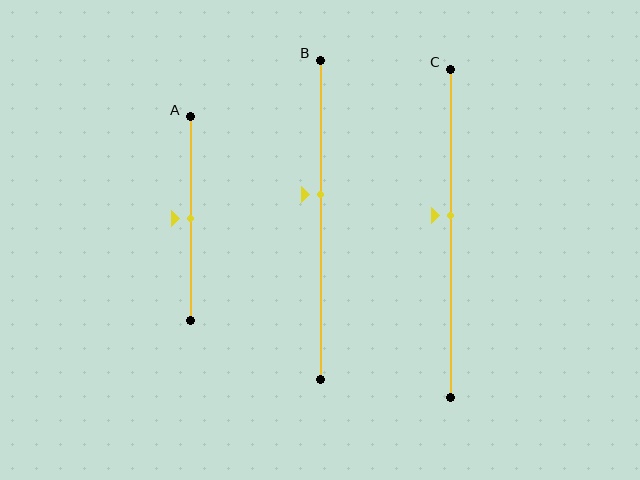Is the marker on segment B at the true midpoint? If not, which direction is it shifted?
No, the marker on segment B is shifted upward by about 8% of the segment length.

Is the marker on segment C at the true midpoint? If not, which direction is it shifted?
No, the marker on segment C is shifted upward by about 6% of the segment length.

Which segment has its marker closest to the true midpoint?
Segment A has its marker closest to the true midpoint.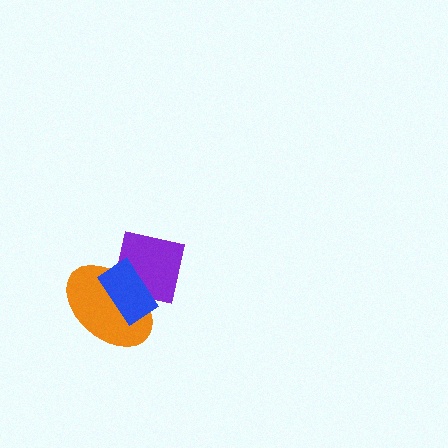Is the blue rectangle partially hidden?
No, no other shape covers it.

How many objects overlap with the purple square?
2 objects overlap with the purple square.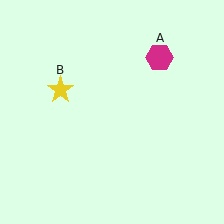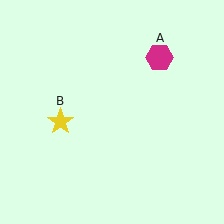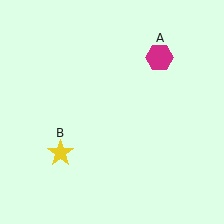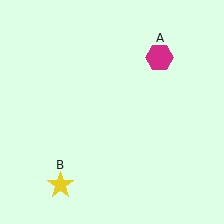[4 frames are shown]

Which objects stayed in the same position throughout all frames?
Magenta hexagon (object A) remained stationary.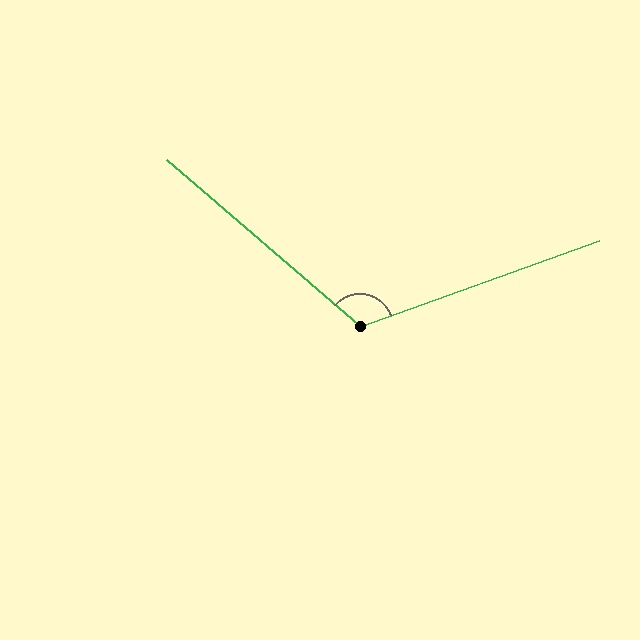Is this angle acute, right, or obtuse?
It is obtuse.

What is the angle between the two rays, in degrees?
Approximately 120 degrees.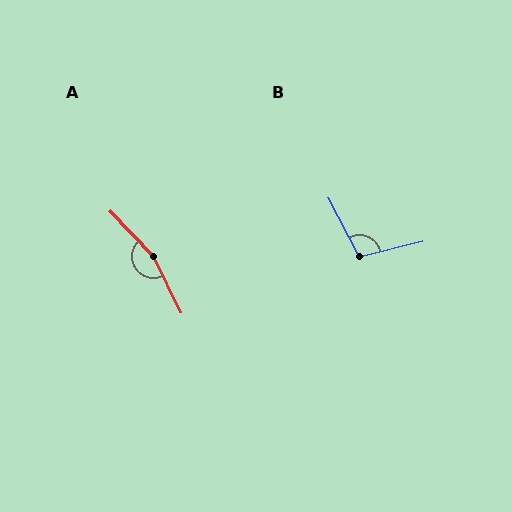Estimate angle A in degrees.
Approximately 162 degrees.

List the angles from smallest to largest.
B (104°), A (162°).